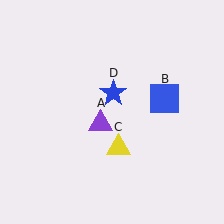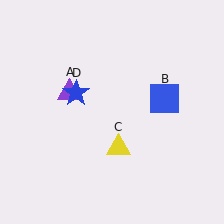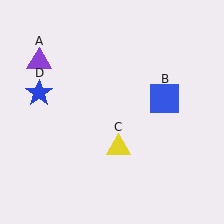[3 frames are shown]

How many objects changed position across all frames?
2 objects changed position: purple triangle (object A), blue star (object D).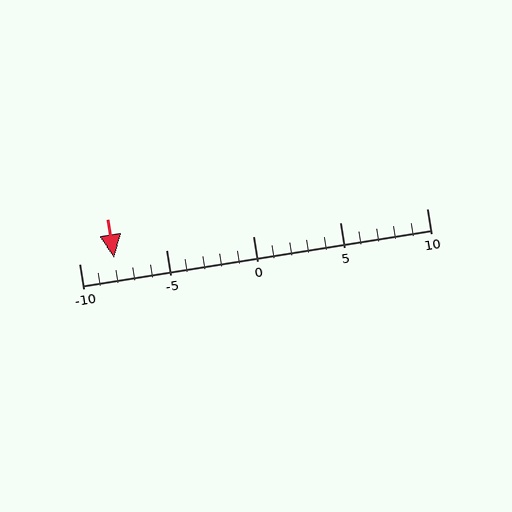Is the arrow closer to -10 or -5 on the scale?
The arrow is closer to -10.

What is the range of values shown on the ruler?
The ruler shows values from -10 to 10.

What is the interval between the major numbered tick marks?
The major tick marks are spaced 5 units apart.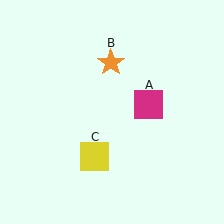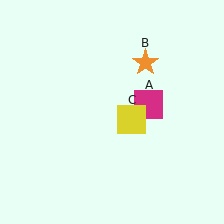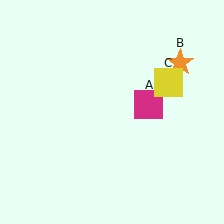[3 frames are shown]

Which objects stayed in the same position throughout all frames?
Magenta square (object A) remained stationary.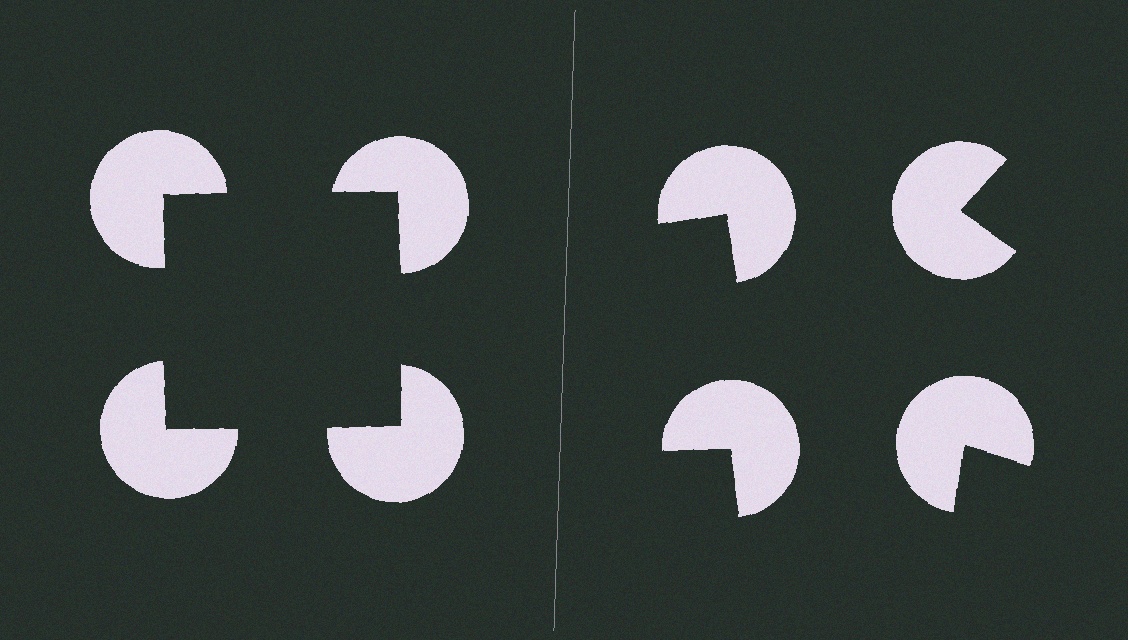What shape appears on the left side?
An illusory square.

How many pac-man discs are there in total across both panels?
8 — 4 on each side.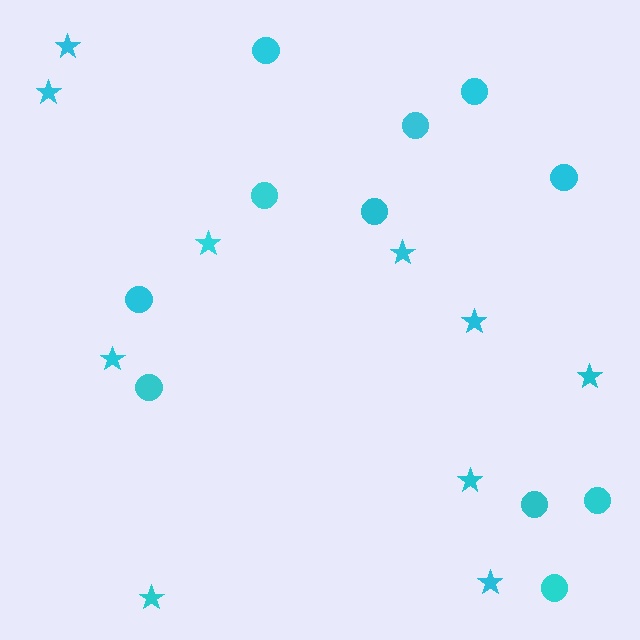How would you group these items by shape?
There are 2 groups: one group of circles (11) and one group of stars (10).